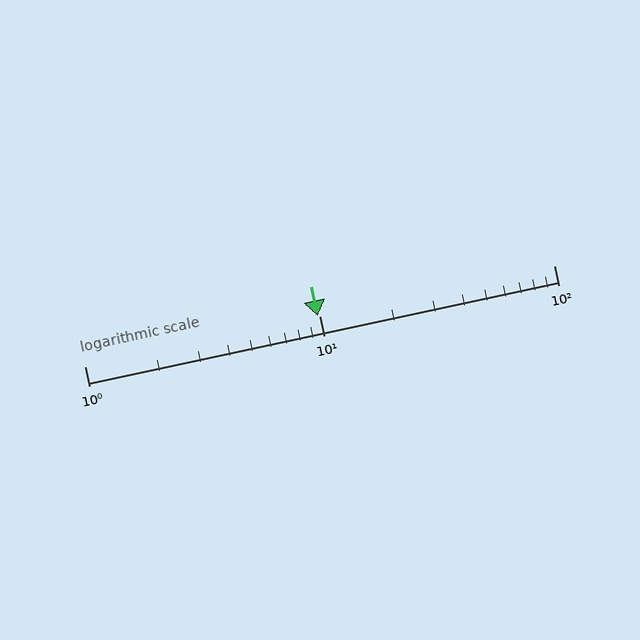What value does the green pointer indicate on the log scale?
The pointer indicates approximately 9.9.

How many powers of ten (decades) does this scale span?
The scale spans 2 decades, from 1 to 100.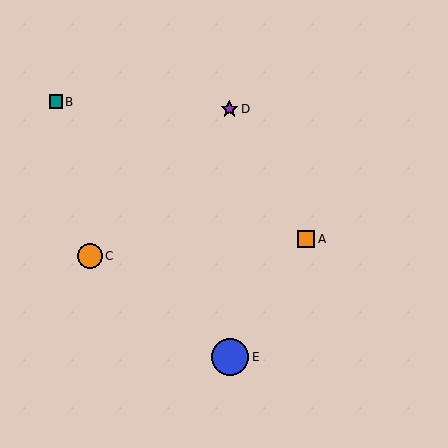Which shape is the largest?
The blue circle (labeled E) is the largest.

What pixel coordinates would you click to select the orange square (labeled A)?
Click at (306, 239) to select the orange square A.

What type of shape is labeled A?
Shape A is an orange square.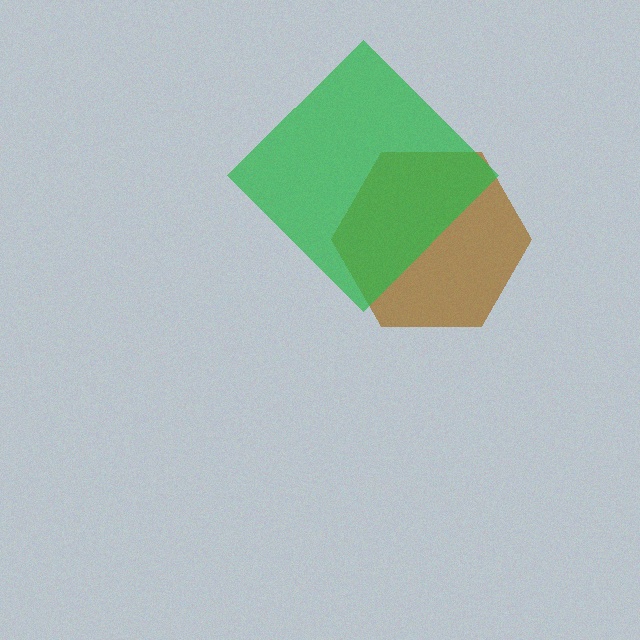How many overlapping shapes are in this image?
There are 2 overlapping shapes in the image.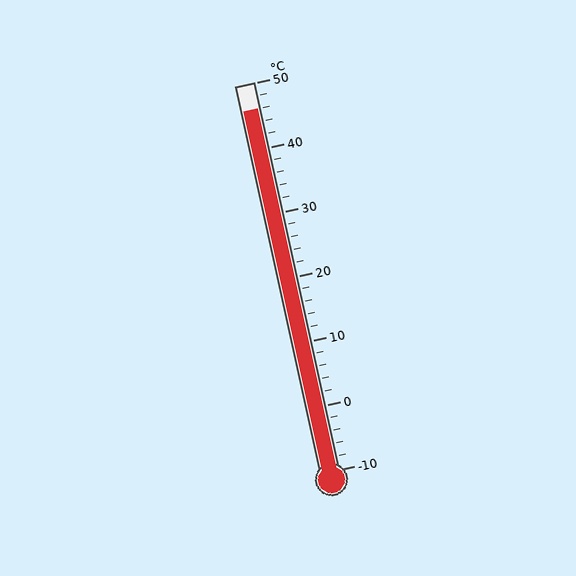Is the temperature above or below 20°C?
The temperature is above 20°C.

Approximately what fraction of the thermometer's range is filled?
The thermometer is filled to approximately 95% of its range.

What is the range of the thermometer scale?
The thermometer scale ranges from -10°C to 50°C.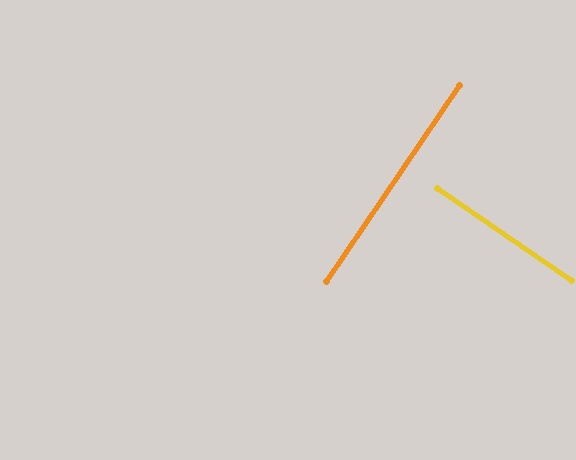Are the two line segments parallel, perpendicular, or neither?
Perpendicular — they meet at approximately 90°.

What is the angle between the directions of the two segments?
Approximately 90 degrees.